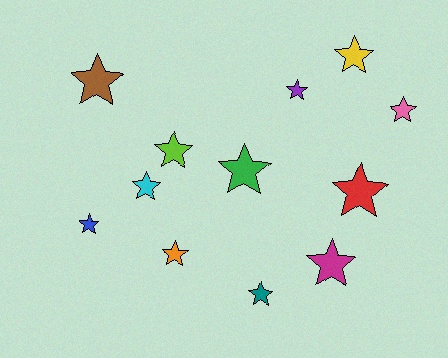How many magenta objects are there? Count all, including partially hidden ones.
There is 1 magenta object.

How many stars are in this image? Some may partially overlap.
There are 12 stars.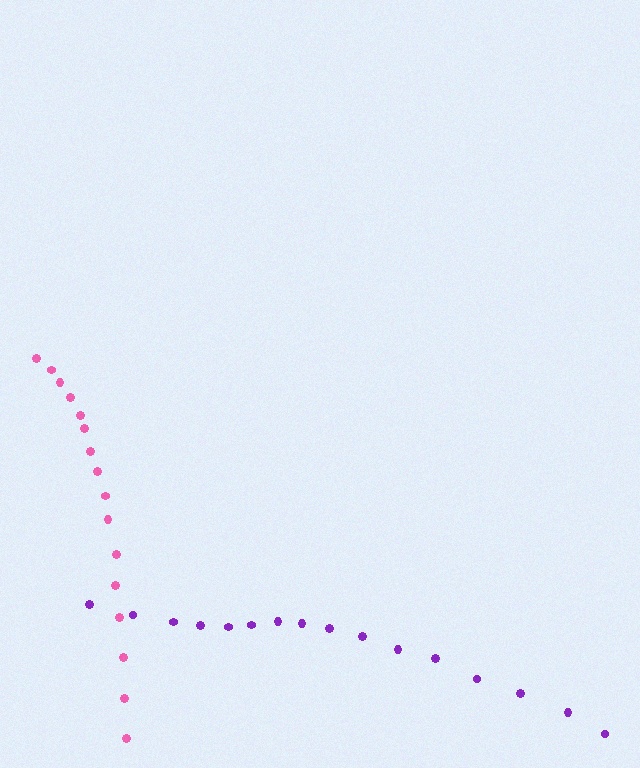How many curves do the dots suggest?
There are 2 distinct paths.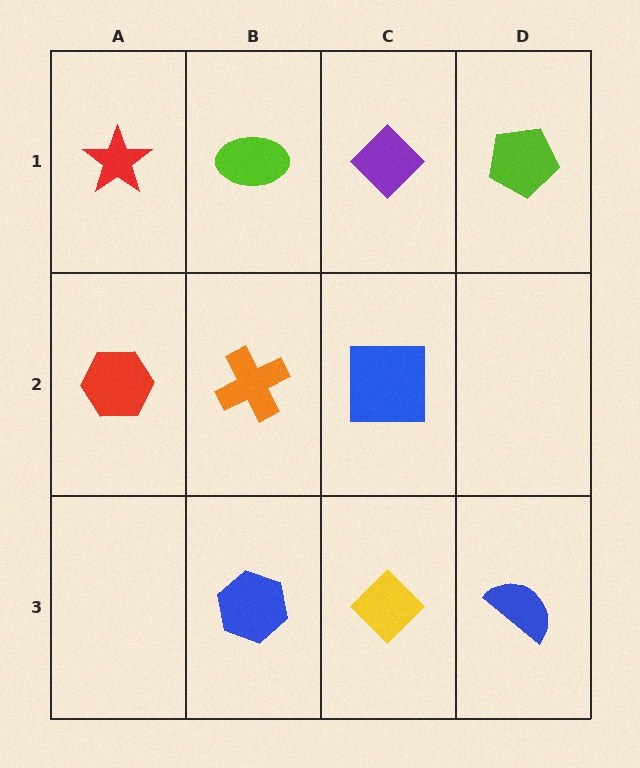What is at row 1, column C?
A purple diamond.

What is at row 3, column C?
A yellow diamond.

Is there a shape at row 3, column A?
No, that cell is empty.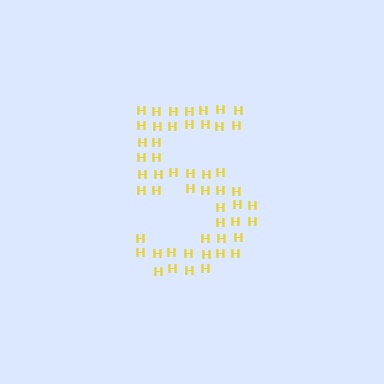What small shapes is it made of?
It is made of small letter H's.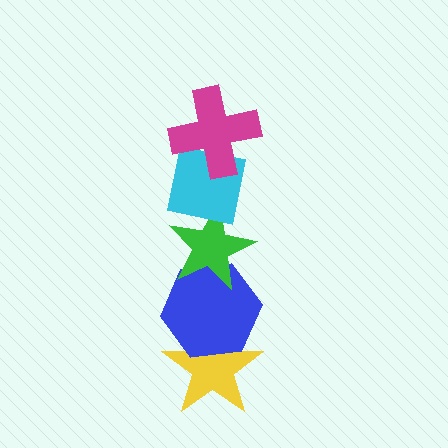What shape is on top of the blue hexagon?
The green star is on top of the blue hexagon.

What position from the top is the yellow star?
The yellow star is 5th from the top.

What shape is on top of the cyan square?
The magenta cross is on top of the cyan square.